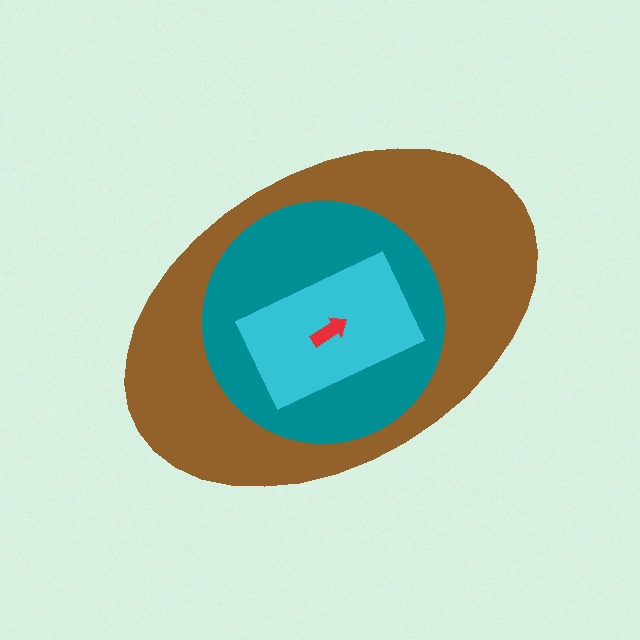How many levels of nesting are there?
4.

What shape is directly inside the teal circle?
The cyan rectangle.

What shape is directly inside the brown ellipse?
The teal circle.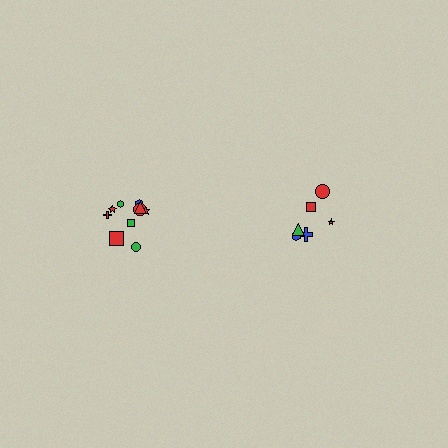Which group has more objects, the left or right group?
The left group.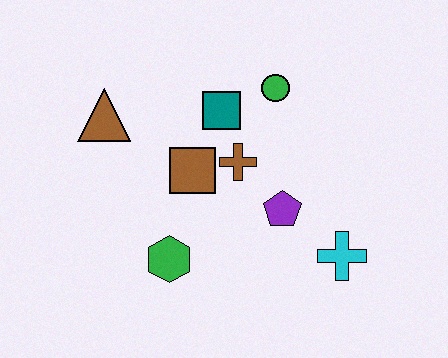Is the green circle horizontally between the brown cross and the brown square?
No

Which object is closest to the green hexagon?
The brown square is closest to the green hexagon.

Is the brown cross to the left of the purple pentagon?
Yes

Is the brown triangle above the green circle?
No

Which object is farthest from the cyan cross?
The brown triangle is farthest from the cyan cross.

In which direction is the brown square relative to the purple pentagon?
The brown square is to the left of the purple pentagon.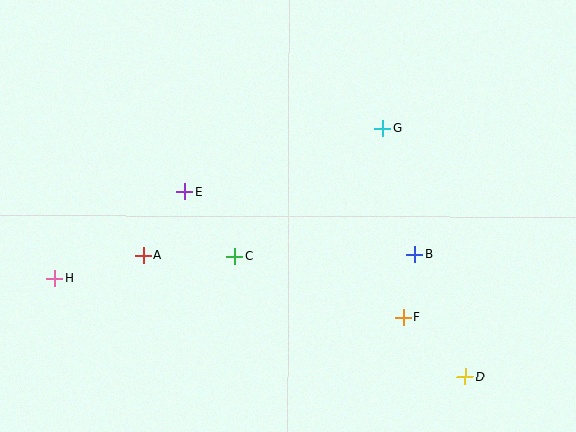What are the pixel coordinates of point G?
Point G is at (383, 128).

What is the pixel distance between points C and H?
The distance between C and H is 181 pixels.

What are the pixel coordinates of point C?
Point C is at (235, 256).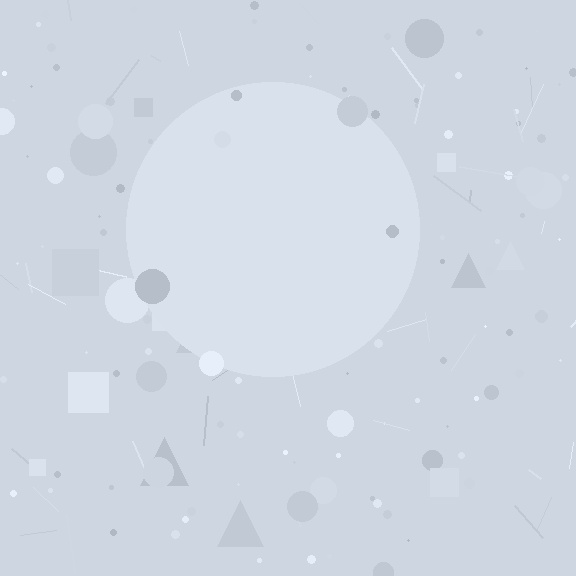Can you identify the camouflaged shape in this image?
The camouflaged shape is a circle.